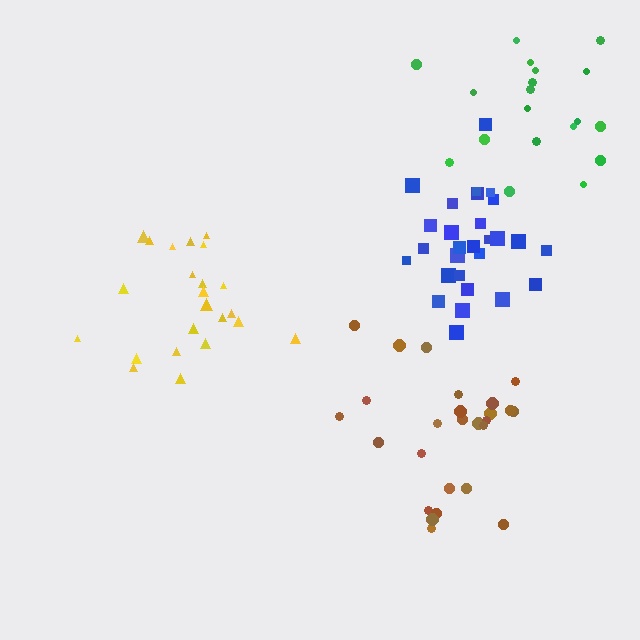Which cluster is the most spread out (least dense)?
Green.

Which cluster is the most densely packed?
Blue.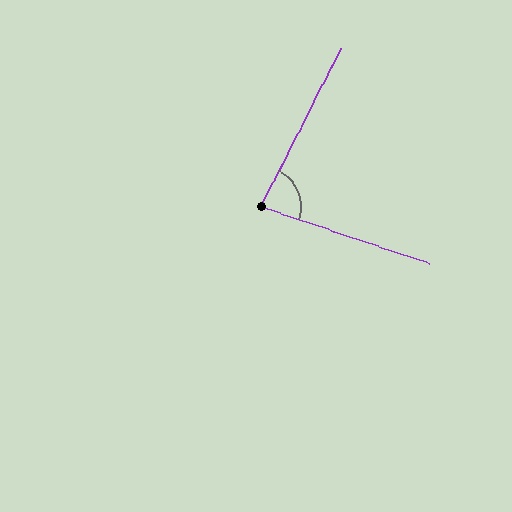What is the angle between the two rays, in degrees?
Approximately 82 degrees.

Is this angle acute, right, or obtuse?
It is acute.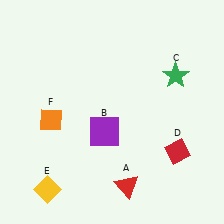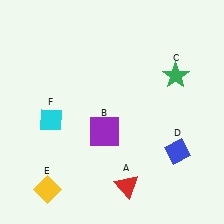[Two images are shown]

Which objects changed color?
D changed from red to blue. F changed from orange to cyan.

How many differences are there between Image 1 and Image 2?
There are 2 differences between the two images.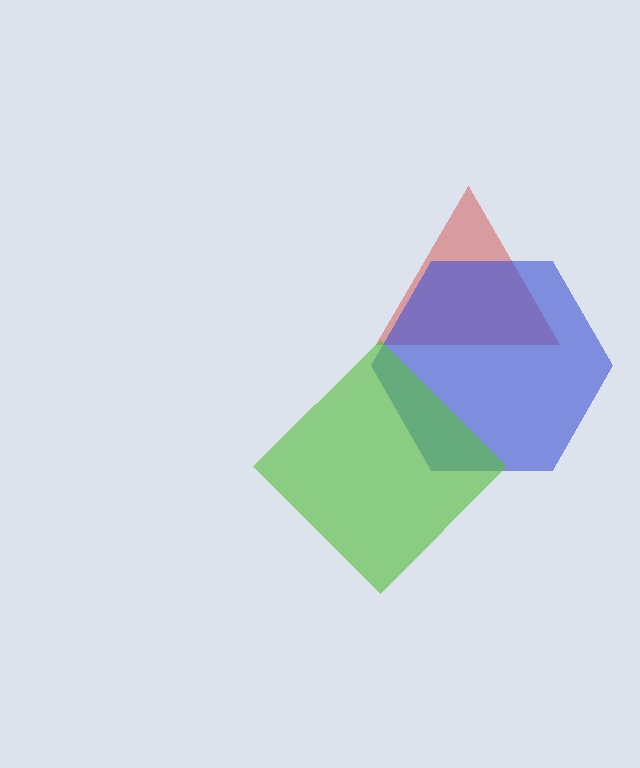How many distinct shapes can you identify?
There are 3 distinct shapes: a red triangle, a blue hexagon, a lime diamond.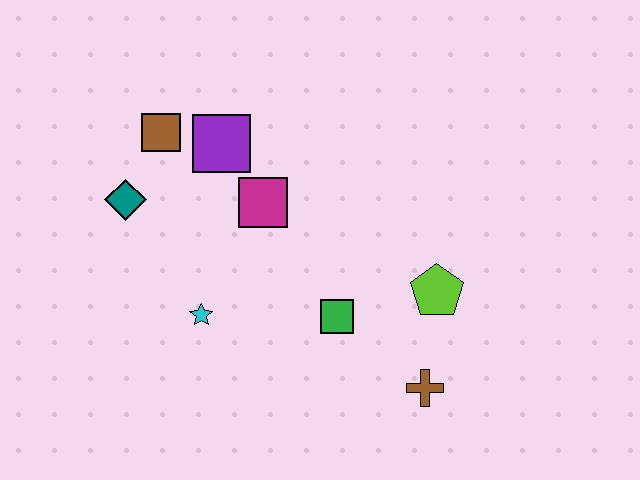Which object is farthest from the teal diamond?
The brown cross is farthest from the teal diamond.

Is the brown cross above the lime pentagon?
No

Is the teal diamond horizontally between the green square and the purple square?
No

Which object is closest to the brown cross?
The lime pentagon is closest to the brown cross.